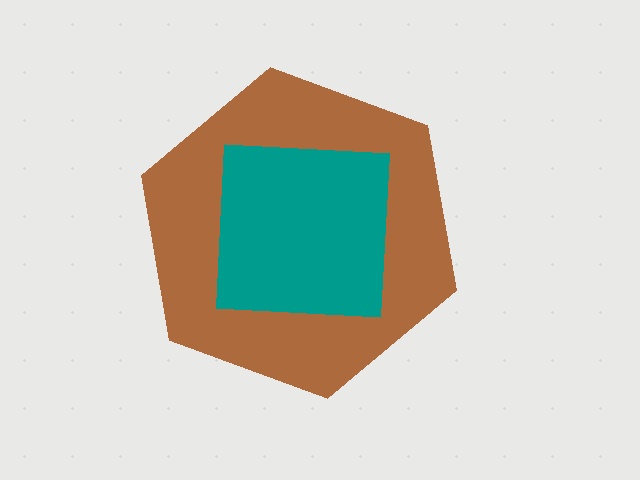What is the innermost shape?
The teal square.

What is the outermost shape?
The brown hexagon.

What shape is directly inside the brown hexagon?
The teal square.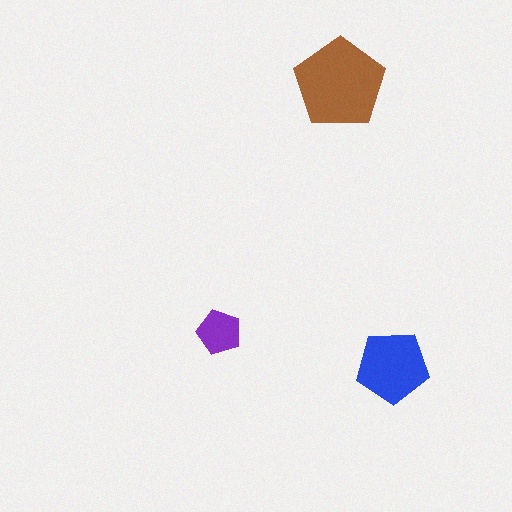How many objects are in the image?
There are 3 objects in the image.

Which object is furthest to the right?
The blue pentagon is rightmost.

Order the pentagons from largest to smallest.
the brown one, the blue one, the purple one.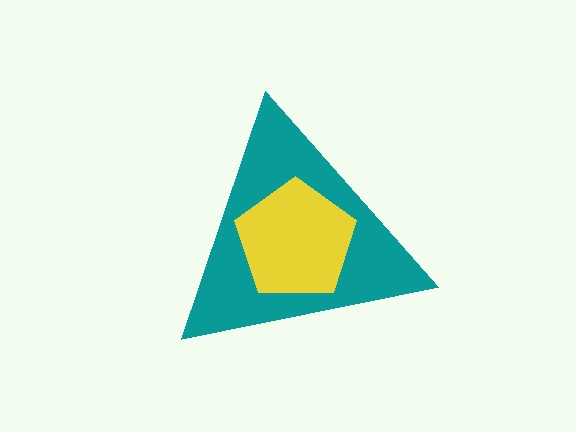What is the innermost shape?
The yellow pentagon.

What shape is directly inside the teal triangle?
The yellow pentagon.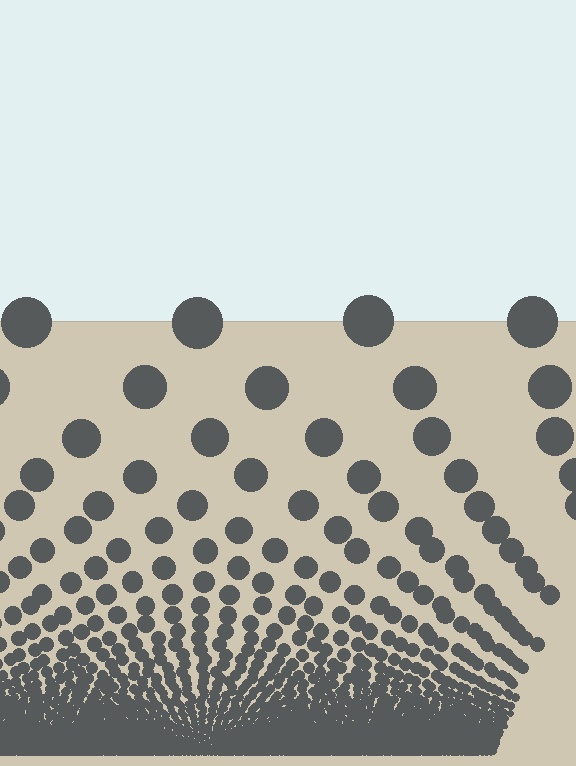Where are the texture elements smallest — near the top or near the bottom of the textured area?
Near the bottom.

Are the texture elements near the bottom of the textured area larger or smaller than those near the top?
Smaller. The gradient is inverted — elements near the bottom are smaller and denser.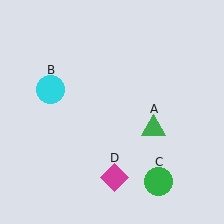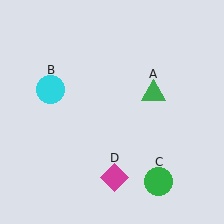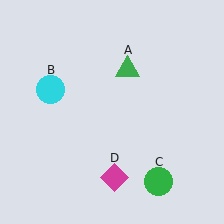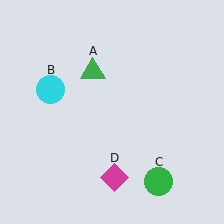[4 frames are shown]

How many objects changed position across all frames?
1 object changed position: green triangle (object A).